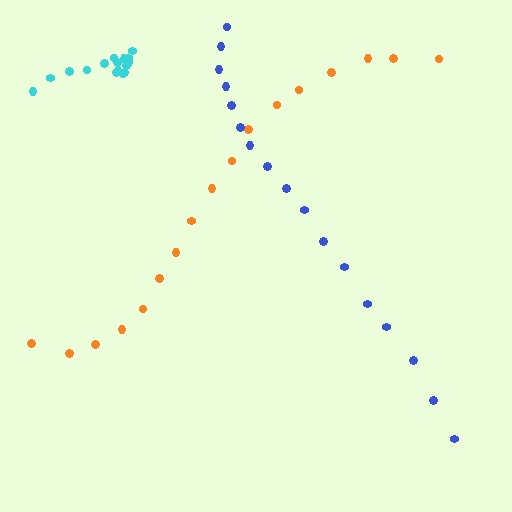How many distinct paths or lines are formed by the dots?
There are 3 distinct paths.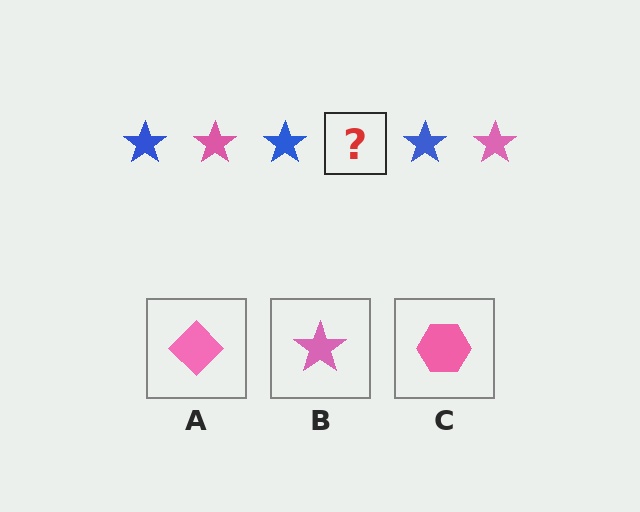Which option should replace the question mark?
Option B.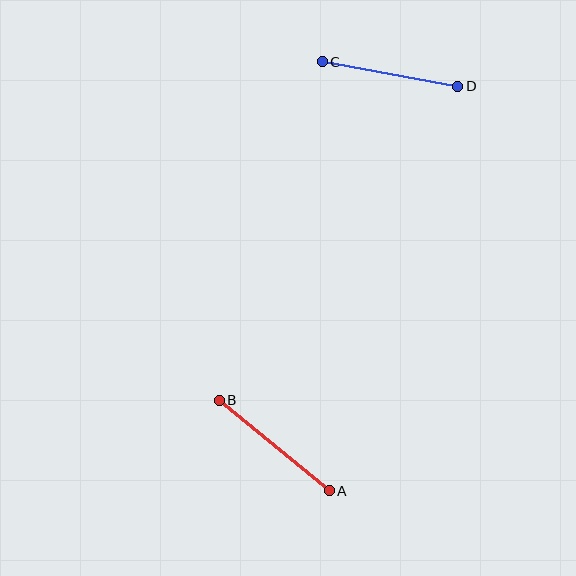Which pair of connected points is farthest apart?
Points A and B are farthest apart.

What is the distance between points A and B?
The distance is approximately 142 pixels.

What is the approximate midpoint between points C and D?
The midpoint is at approximately (390, 74) pixels.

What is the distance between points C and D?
The distance is approximately 138 pixels.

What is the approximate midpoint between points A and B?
The midpoint is at approximately (274, 446) pixels.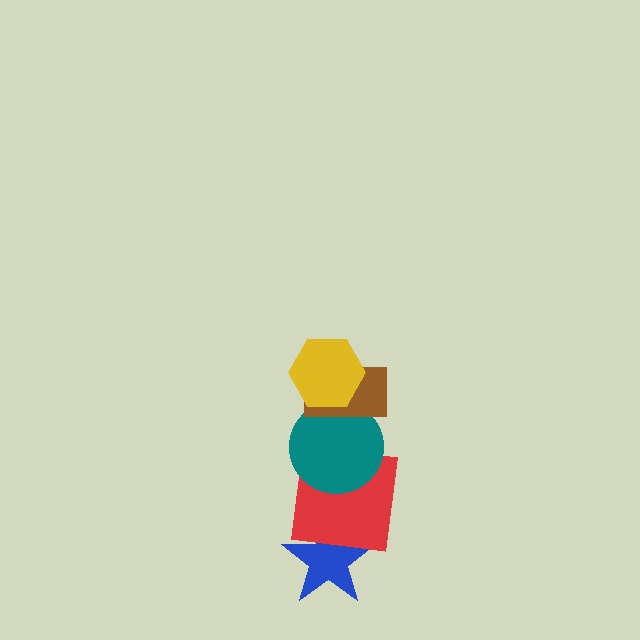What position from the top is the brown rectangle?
The brown rectangle is 2nd from the top.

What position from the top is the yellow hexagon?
The yellow hexagon is 1st from the top.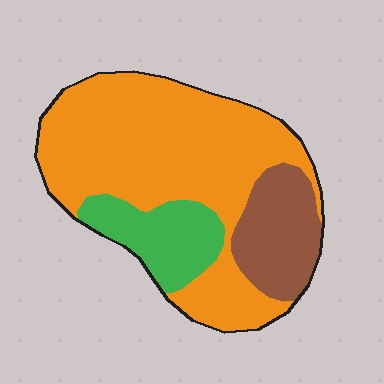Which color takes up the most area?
Orange, at roughly 65%.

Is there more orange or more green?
Orange.